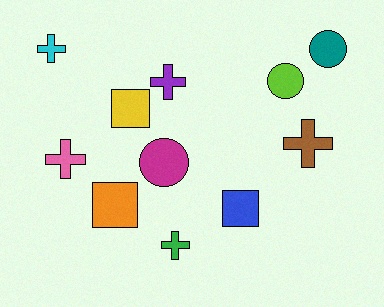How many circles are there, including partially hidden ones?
There are 3 circles.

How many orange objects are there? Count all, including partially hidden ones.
There is 1 orange object.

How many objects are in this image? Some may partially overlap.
There are 11 objects.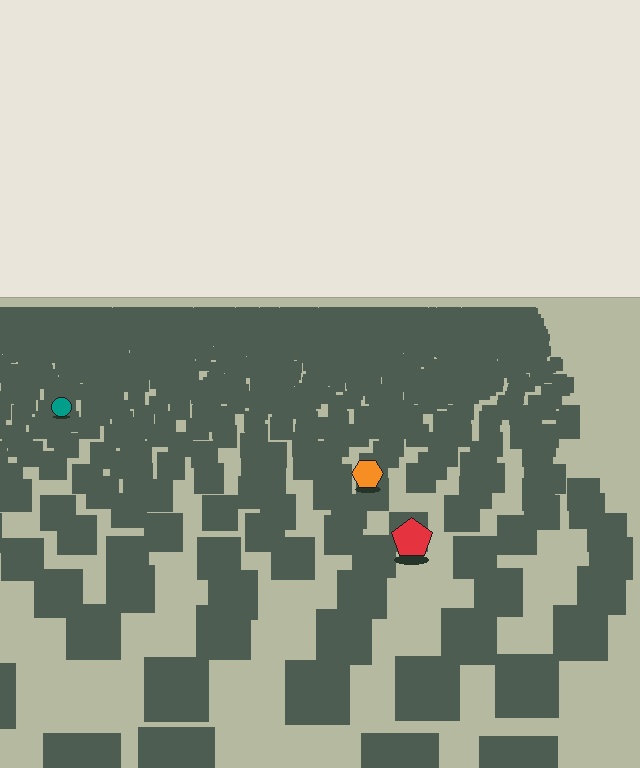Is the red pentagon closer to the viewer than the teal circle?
Yes. The red pentagon is closer — you can tell from the texture gradient: the ground texture is coarser near it.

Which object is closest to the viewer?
The red pentagon is closest. The texture marks near it are larger and more spread out.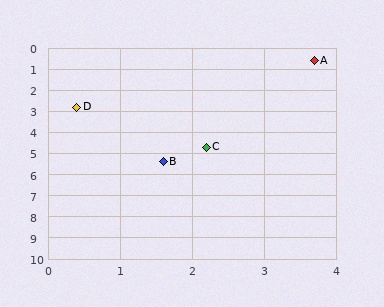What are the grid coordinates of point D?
Point D is at approximately (0.4, 2.8).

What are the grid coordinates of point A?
Point A is at approximately (3.7, 0.6).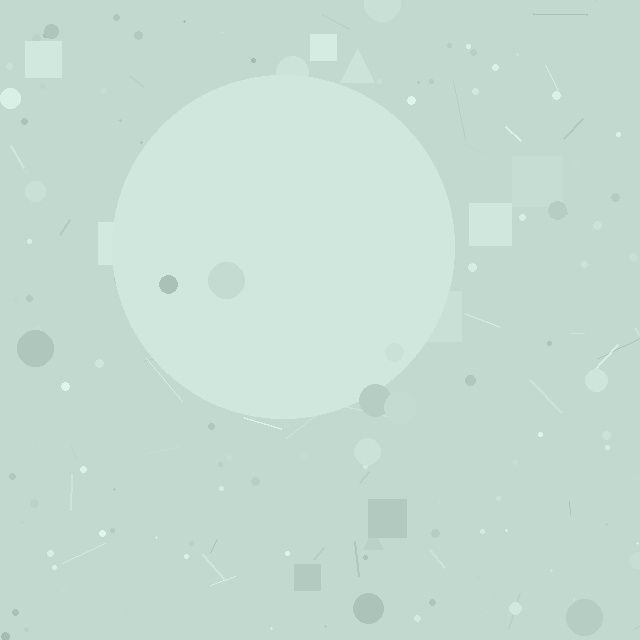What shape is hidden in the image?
A circle is hidden in the image.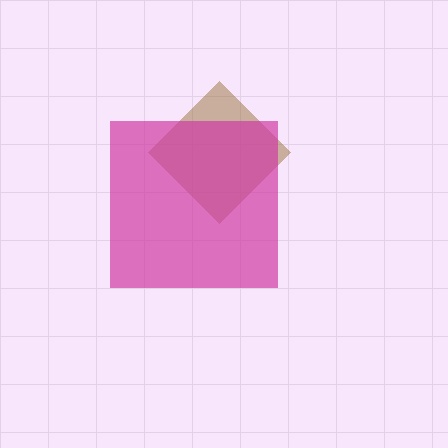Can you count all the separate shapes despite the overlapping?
Yes, there are 2 separate shapes.